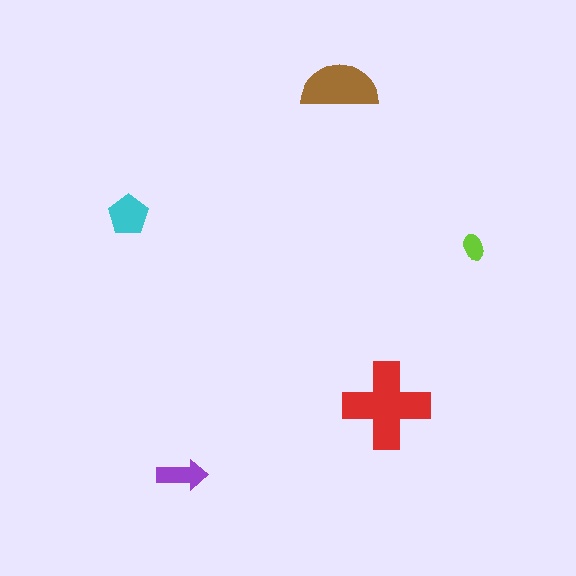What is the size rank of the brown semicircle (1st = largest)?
2nd.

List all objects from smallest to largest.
The lime ellipse, the purple arrow, the cyan pentagon, the brown semicircle, the red cross.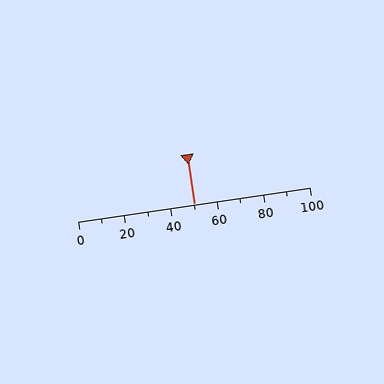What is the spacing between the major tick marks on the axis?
The major ticks are spaced 20 apart.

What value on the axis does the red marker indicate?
The marker indicates approximately 50.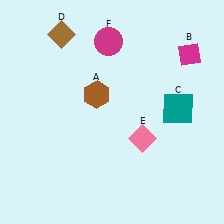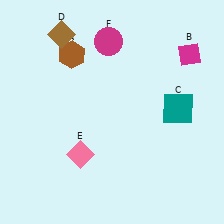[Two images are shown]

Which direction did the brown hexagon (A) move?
The brown hexagon (A) moved up.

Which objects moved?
The objects that moved are: the brown hexagon (A), the pink diamond (E).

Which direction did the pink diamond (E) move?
The pink diamond (E) moved left.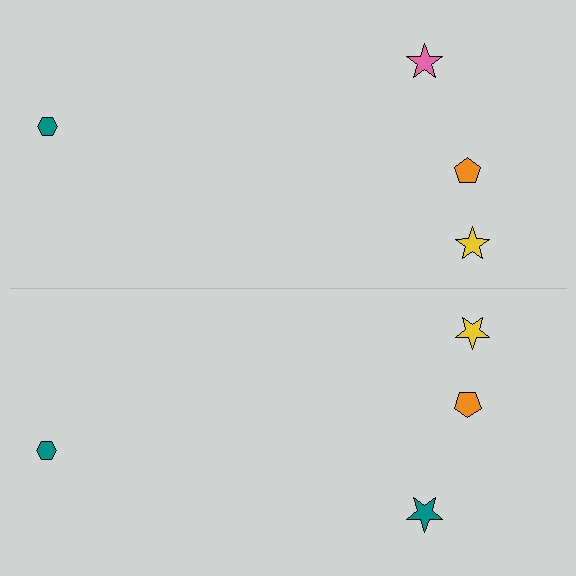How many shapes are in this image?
There are 8 shapes in this image.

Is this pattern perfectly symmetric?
No, the pattern is not perfectly symmetric. The teal star on the bottom side breaks the symmetry — its mirror counterpart is pink.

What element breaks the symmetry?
The teal star on the bottom side breaks the symmetry — its mirror counterpart is pink.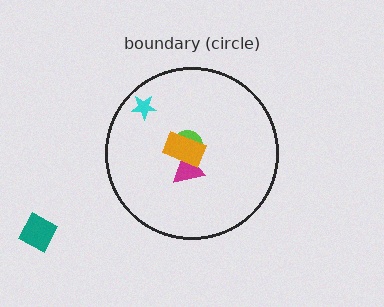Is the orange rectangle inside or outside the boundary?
Inside.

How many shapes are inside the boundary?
4 inside, 1 outside.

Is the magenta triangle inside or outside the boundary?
Inside.